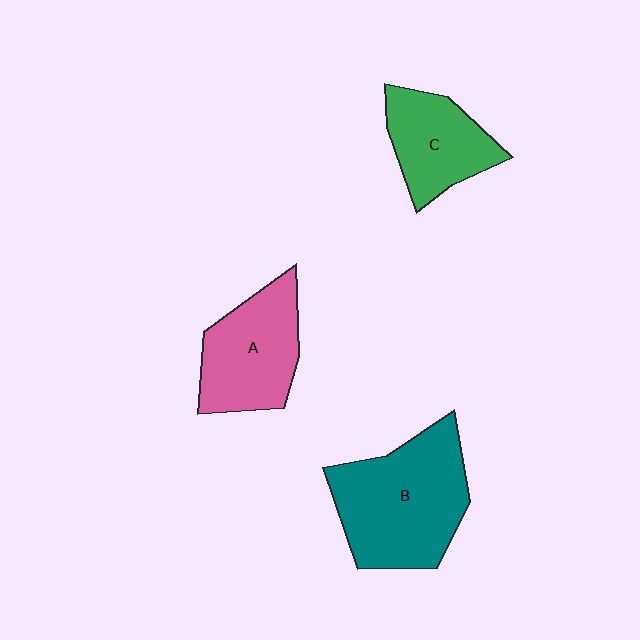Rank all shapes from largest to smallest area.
From largest to smallest: B (teal), A (pink), C (green).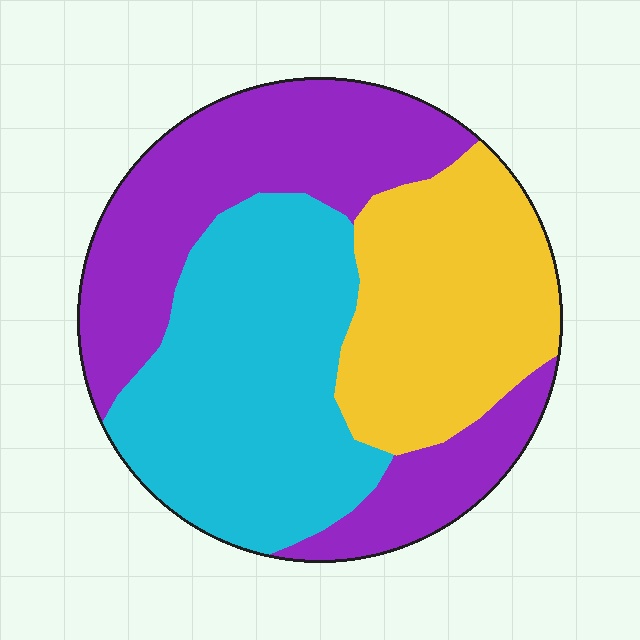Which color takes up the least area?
Yellow, at roughly 25%.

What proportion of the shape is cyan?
Cyan takes up between a quarter and a half of the shape.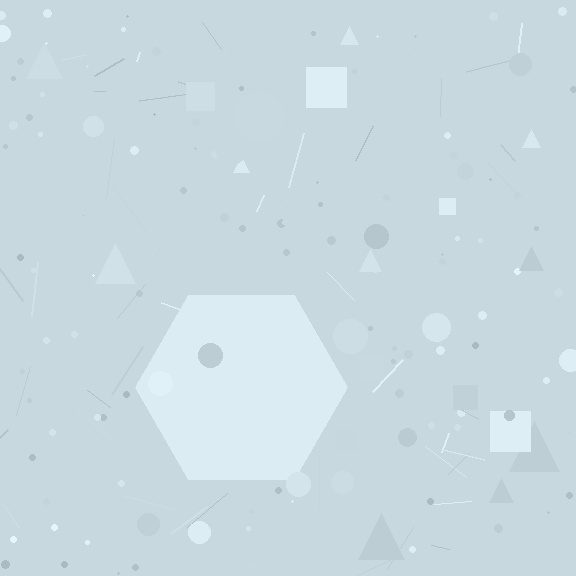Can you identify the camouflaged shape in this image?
The camouflaged shape is a hexagon.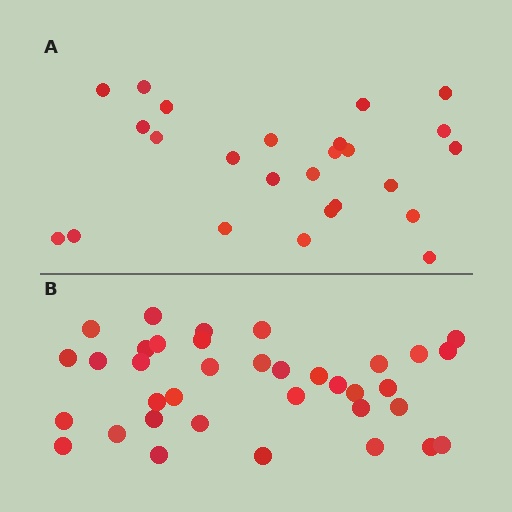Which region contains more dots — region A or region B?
Region B (the bottom region) has more dots.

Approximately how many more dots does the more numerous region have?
Region B has roughly 12 or so more dots than region A.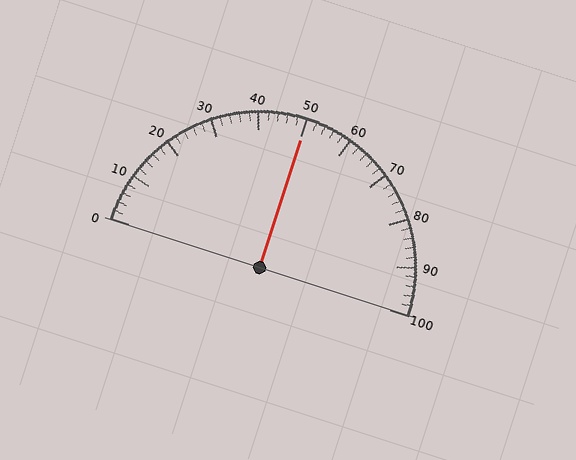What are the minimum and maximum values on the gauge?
The gauge ranges from 0 to 100.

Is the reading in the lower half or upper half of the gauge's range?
The reading is in the upper half of the range (0 to 100).